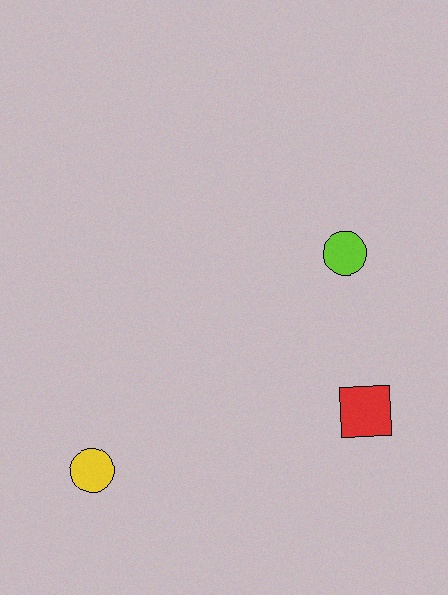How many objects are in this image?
There are 3 objects.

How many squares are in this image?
There is 1 square.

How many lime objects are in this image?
There is 1 lime object.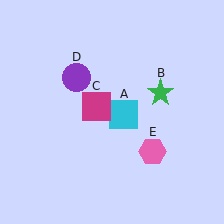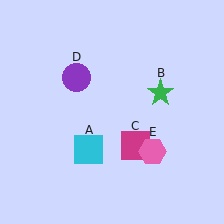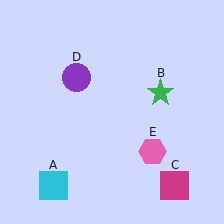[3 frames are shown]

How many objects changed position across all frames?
2 objects changed position: cyan square (object A), magenta square (object C).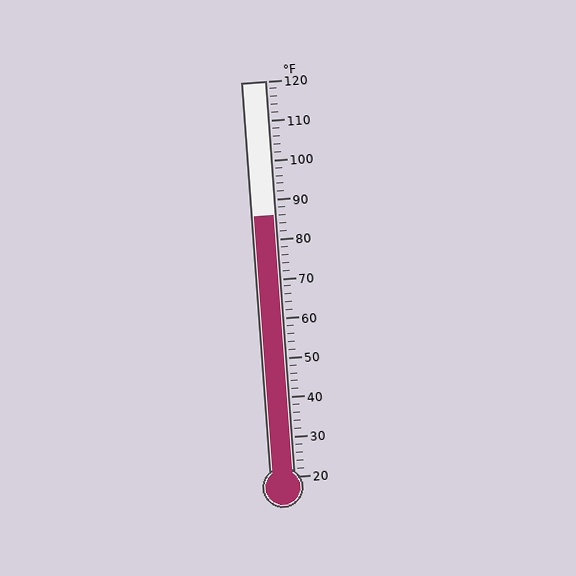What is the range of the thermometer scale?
The thermometer scale ranges from 20°F to 120°F.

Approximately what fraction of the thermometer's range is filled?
The thermometer is filled to approximately 65% of its range.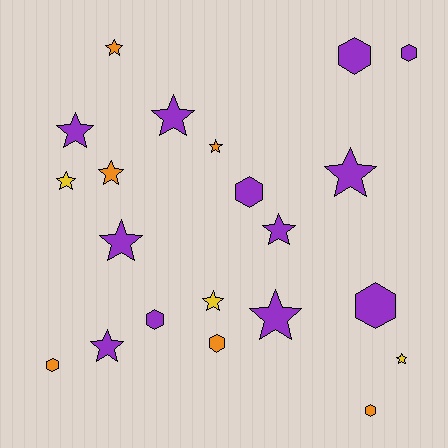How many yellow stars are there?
There are 3 yellow stars.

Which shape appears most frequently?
Star, with 13 objects.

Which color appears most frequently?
Purple, with 12 objects.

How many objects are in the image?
There are 21 objects.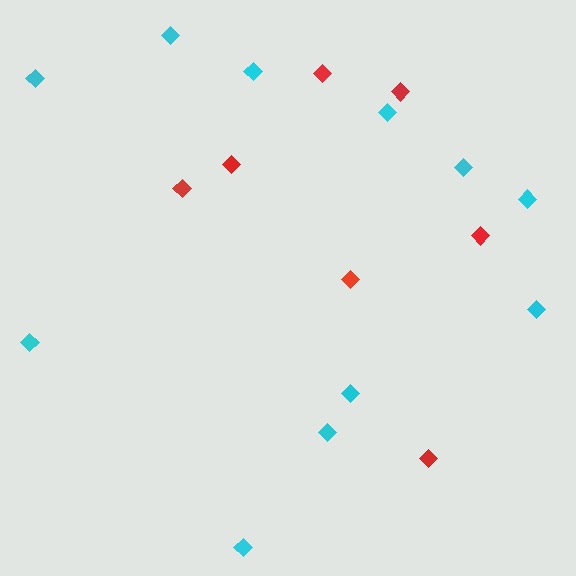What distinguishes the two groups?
There are 2 groups: one group of red diamonds (7) and one group of cyan diamonds (11).